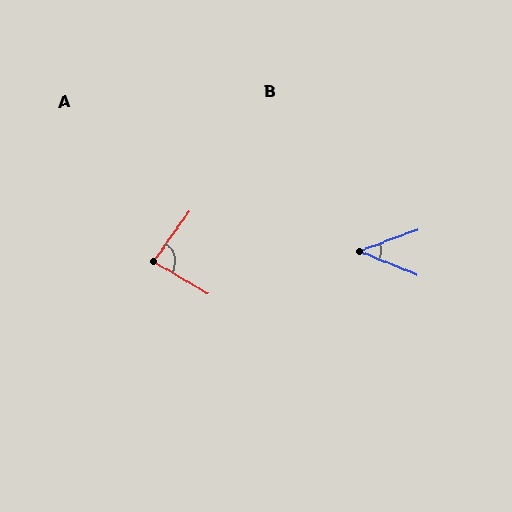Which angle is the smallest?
B, at approximately 42 degrees.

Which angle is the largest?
A, at approximately 85 degrees.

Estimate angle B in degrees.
Approximately 42 degrees.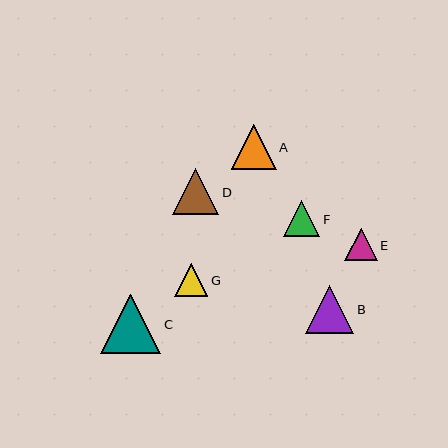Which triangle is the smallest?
Triangle E is the smallest with a size of approximately 32 pixels.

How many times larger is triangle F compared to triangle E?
Triangle F is approximately 1.1 times the size of triangle E.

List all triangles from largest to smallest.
From largest to smallest: C, B, D, A, F, G, E.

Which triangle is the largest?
Triangle C is the largest with a size of approximately 60 pixels.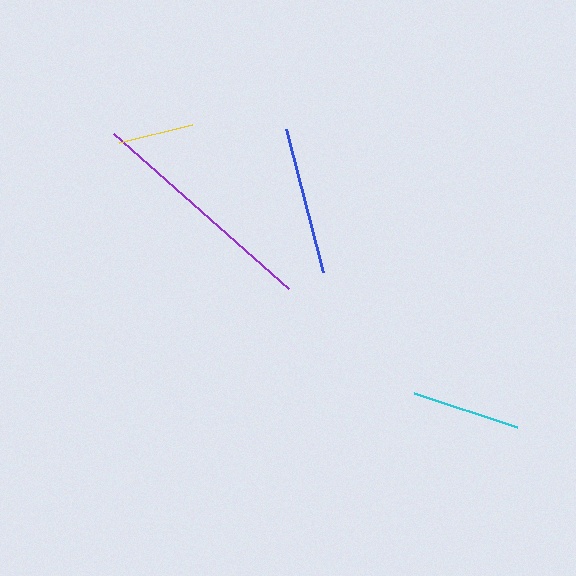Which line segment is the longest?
The purple line is the longest at approximately 234 pixels.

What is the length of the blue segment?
The blue segment is approximately 148 pixels long.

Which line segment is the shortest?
The yellow line is the shortest at approximately 76 pixels.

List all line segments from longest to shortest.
From longest to shortest: purple, blue, cyan, yellow.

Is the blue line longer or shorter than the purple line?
The purple line is longer than the blue line.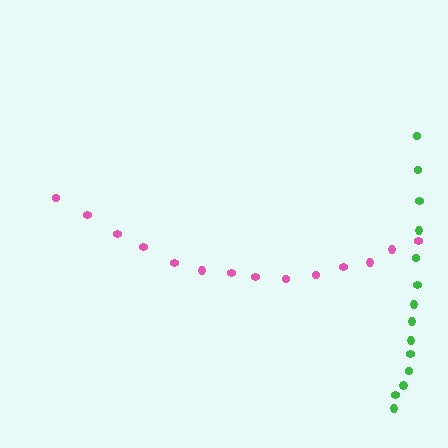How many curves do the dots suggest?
There are 2 distinct paths.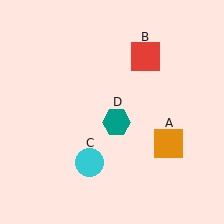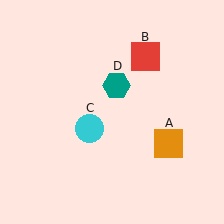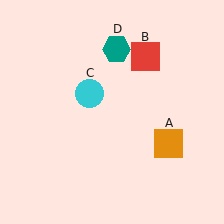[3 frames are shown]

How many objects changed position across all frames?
2 objects changed position: cyan circle (object C), teal hexagon (object D).